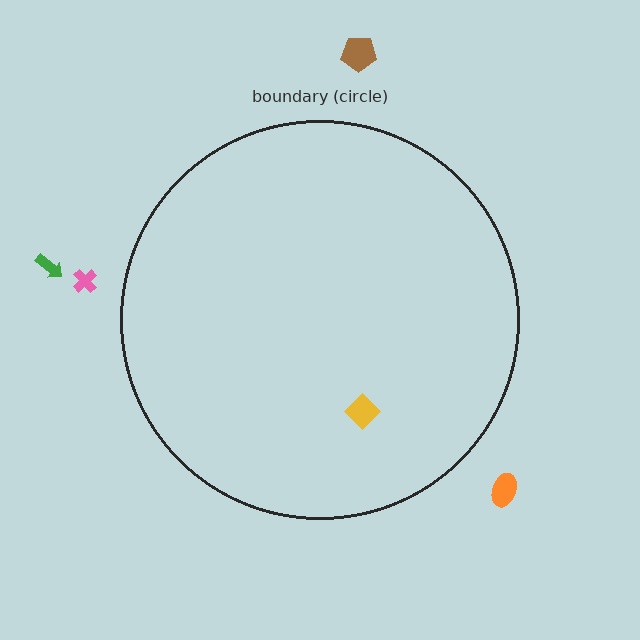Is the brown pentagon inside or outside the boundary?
Outside.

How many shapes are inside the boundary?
1 inside, 4 outside.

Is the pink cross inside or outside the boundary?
Outside.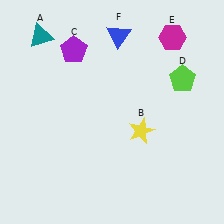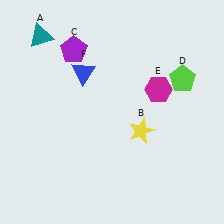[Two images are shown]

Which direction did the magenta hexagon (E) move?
The magenta hexagon (E) moved down.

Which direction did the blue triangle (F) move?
The blue triangle (F) moved down.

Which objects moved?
The objects that moved are: the magenta hexagon (E), the blue triangle (F).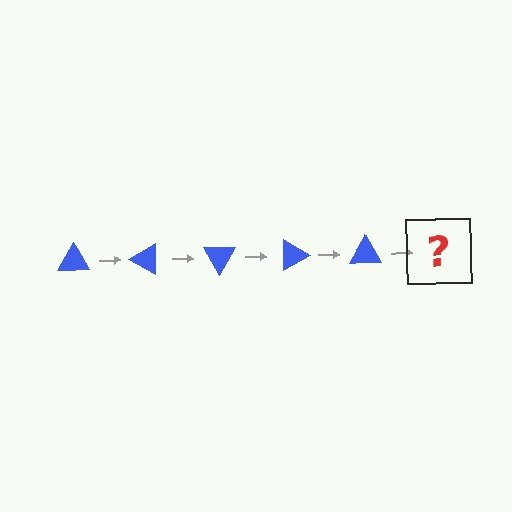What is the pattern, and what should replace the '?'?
The pattern is that the triangle rotates 30 degrees each step. The '?' should be a blue triangle rotated 150 degrees.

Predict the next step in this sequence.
The next step is a blue triangle rotated 150 degrees.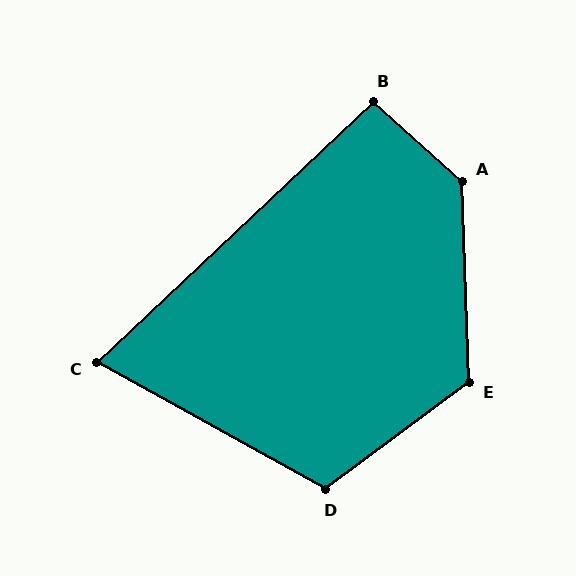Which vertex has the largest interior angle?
A, at approximately 134 degrees.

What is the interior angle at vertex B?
Approximately 95 degrees (obtuse).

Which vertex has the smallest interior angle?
C, at approximately 72 degrees.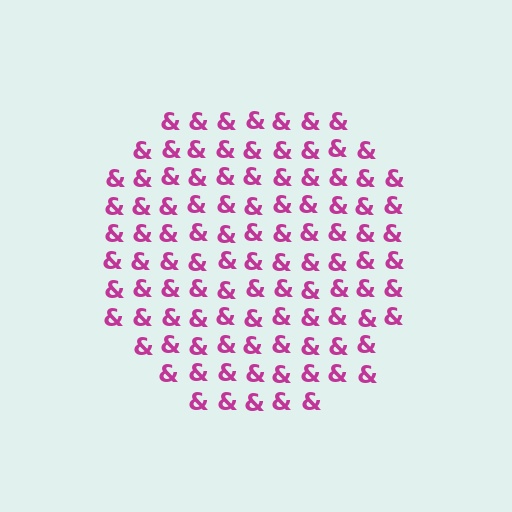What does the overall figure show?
The overall figure shows a circle.